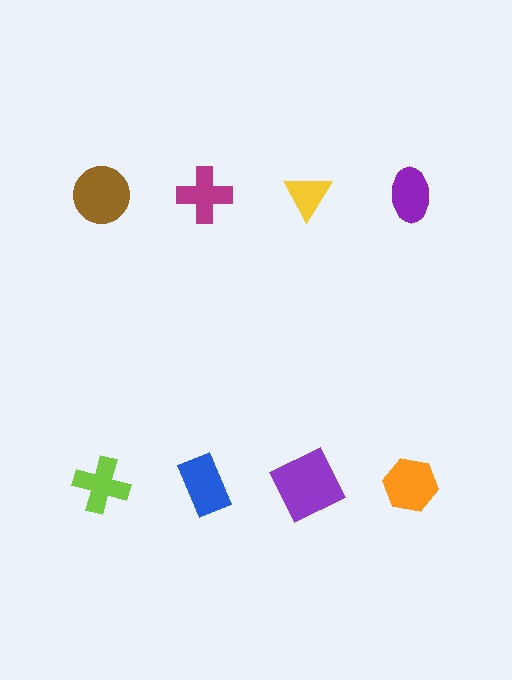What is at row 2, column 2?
A blue rectangle.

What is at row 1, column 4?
A purple ellipse.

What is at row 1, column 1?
A brown circle.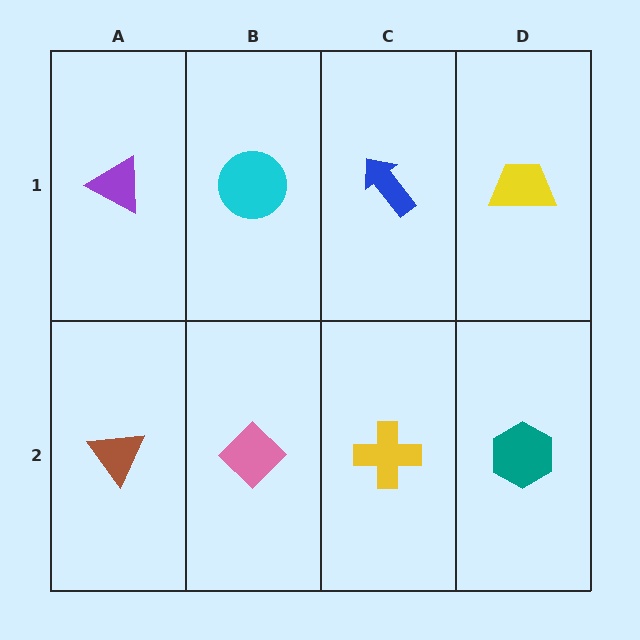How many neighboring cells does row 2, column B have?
3.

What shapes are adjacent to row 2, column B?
A cyan circle (row 1, column B), a brown triangle (row 2, column A), a yellow cross (row 2, column C).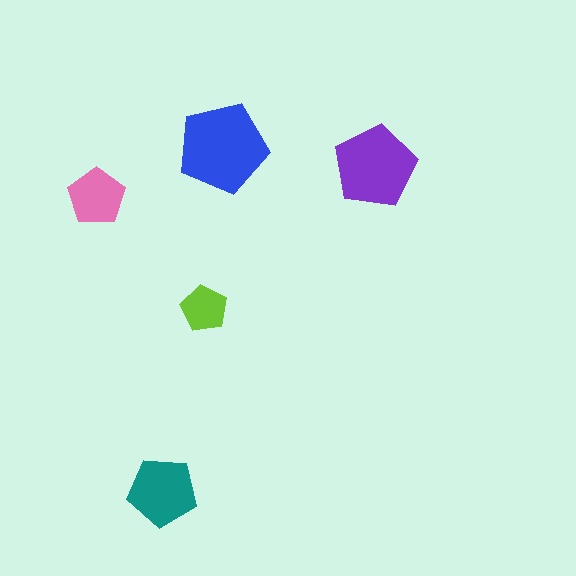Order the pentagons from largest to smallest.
the blue one, the purple one, the teal one, the pink one, the lime one.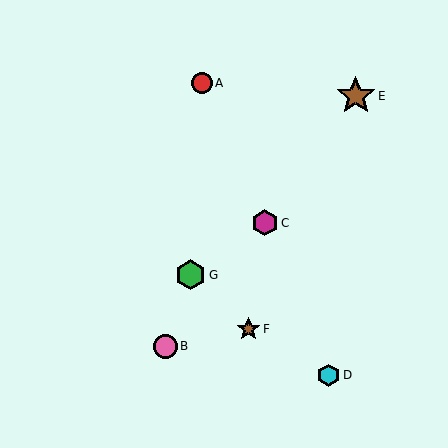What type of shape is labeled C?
Shape C is a magenta hexagon.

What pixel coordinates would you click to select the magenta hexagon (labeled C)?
Click at (265, 223) to select the magenta hexagon C.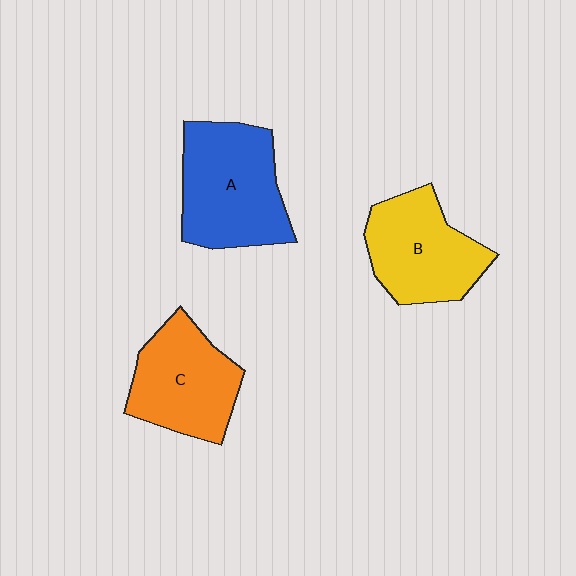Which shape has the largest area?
Shape A (blue).